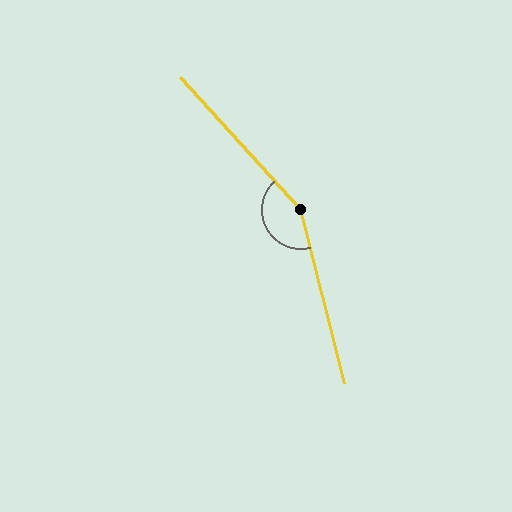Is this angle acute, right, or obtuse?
It is obtuse.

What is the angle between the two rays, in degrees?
Approximately 152 degrees.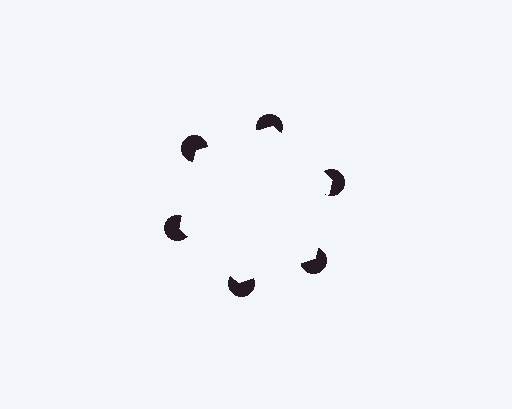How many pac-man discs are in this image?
There are 6 — one at each vertex of the illusory hexagon.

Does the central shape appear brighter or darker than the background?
It typically appears slightly brighter than the background, even though no actual brightness change is drawn.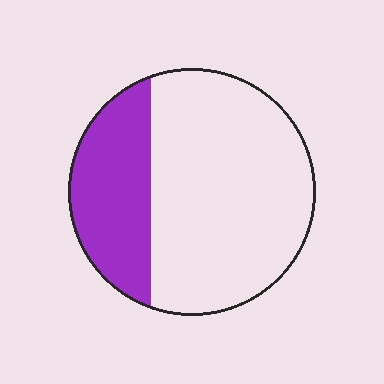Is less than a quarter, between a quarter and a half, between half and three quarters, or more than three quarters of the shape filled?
Between a quarter and a half.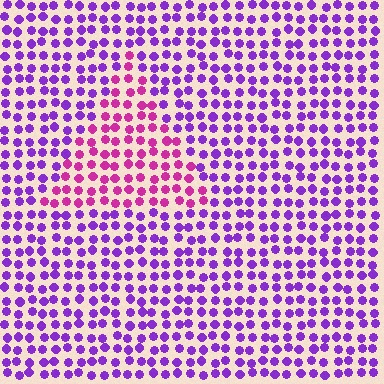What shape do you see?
I see a triangle.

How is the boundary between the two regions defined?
The boundary is defined purely by a slight shift in hue (about 42 degrees). Spacing, size, and orientation are identical on both sides.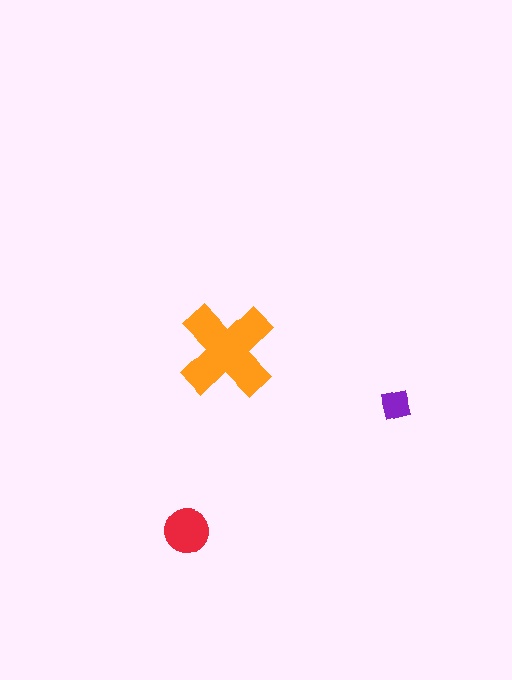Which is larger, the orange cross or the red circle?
The orange cross.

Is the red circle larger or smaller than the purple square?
Larger.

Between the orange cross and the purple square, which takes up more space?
The orange cross.